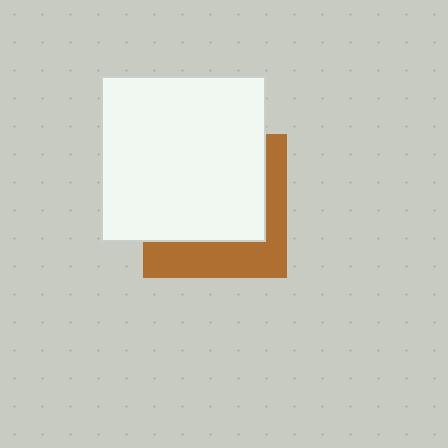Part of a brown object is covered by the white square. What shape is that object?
It is a square.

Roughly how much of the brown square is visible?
A small part of it is visible (roughly 36%).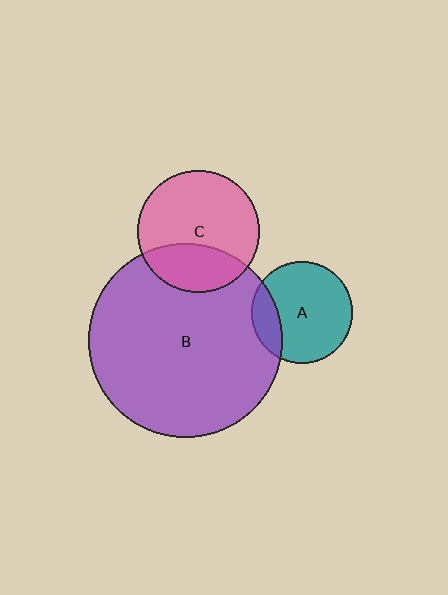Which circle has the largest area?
Circle B (purple).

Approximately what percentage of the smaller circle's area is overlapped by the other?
Approximately 30%.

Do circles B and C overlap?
Yes.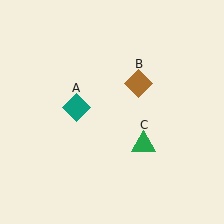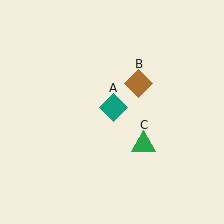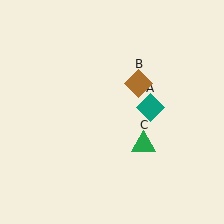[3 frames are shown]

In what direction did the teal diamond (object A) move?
The teal diamond (object A) moved right.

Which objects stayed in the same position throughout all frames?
Brown diamond (object B) and green triangle (object C) remained stationary.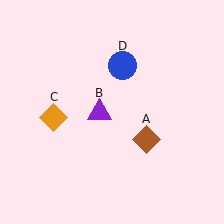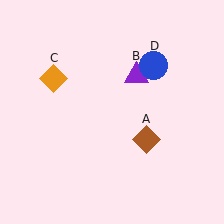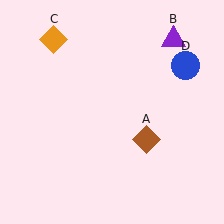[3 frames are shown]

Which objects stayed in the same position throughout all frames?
Brown diamond (object A) remained stationary.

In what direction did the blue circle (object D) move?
The blue circle (object D) moved right.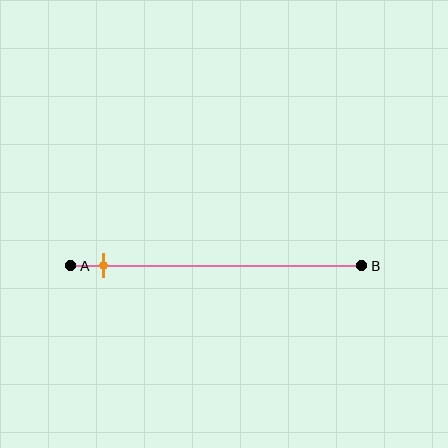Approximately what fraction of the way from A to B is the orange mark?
The orange mark is approximately 10% of the way from A to B.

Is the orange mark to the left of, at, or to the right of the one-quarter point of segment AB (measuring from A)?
The orange mark is to the left of the one-quarter point of segment AB.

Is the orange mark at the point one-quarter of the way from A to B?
No, the mark is at about 10% from A, not at the 25% one-quarter point.